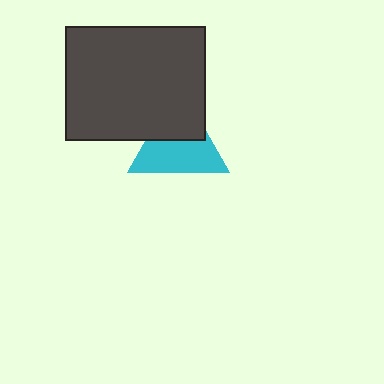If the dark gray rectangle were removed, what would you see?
You would see the complete cyan triangle.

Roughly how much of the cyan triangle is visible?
About half of it is visible (roughly 59%).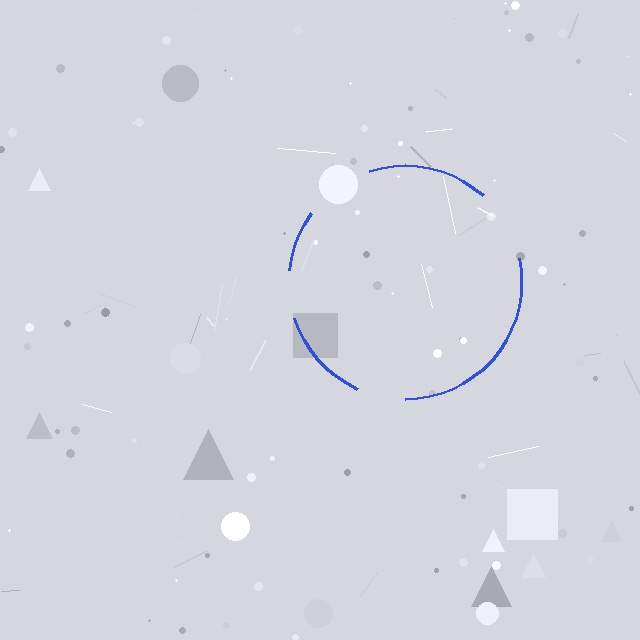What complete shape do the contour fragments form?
The contour fragments form a circle.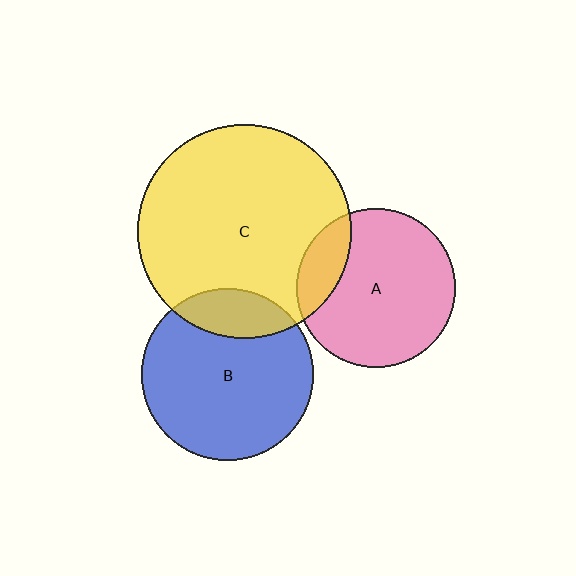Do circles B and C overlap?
Yes.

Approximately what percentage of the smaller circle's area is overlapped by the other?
Approximately 20%.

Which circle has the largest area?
Circle C (yellow).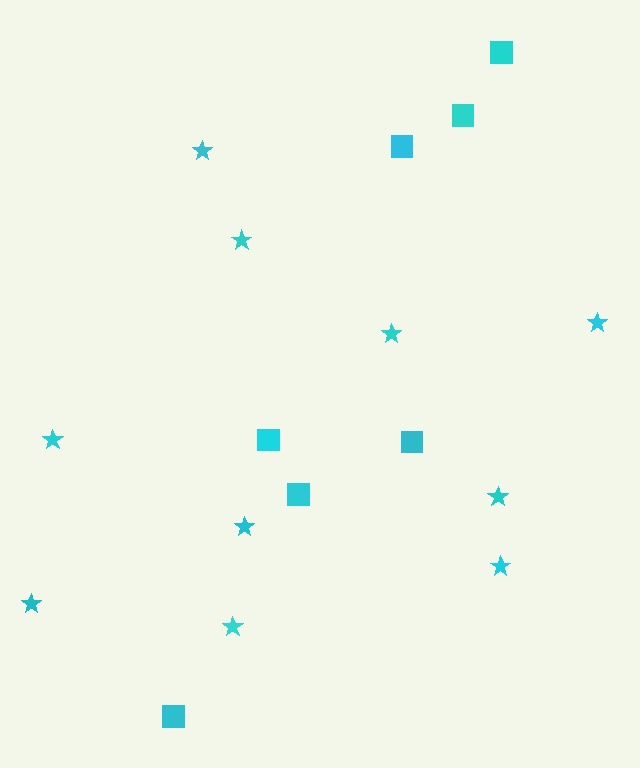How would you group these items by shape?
There are 2 groups: one group of squares (7) and one group of stars (10).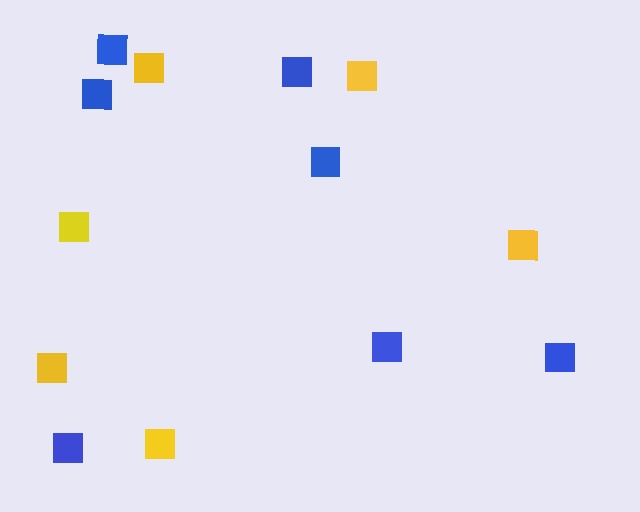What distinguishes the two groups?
There are 2 groups: one group of blue squares (7) and one group of yellow squares (6).